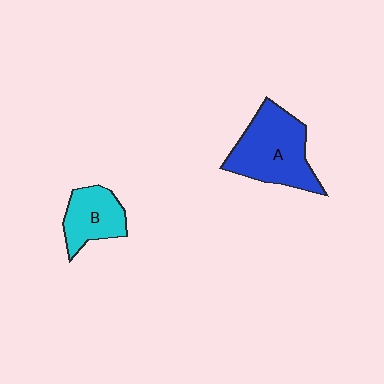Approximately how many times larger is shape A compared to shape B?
Approximately 1.7 times.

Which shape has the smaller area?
Shape B (cyan).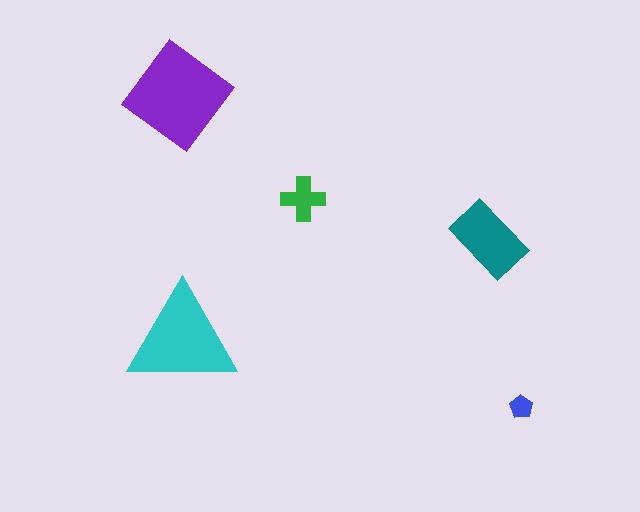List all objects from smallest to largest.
The blue pentagon, the green cross, the teal rectangle, the cyan triangle, the purple diamond.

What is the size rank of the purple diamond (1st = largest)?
1st.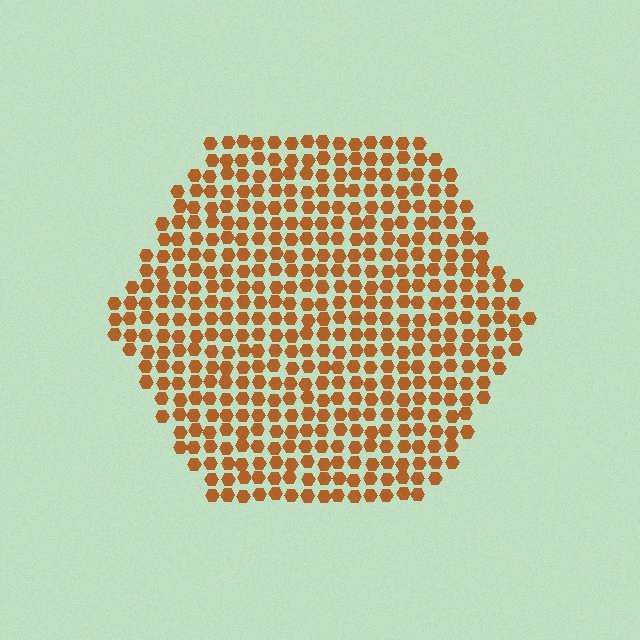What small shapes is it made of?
It is made of small hexagons.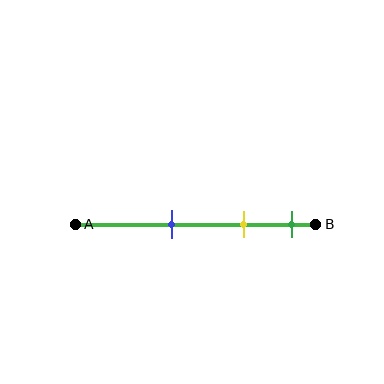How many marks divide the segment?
There are 3 marks dividing the segment.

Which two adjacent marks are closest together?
The yellow and green marks are the closest adjacent pair.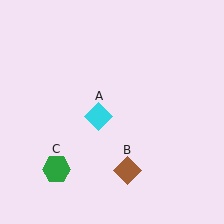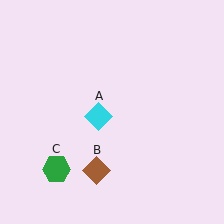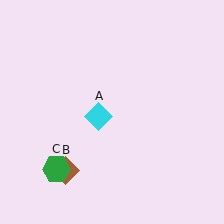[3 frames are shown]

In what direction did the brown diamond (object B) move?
The brown diamond (object B) moved left.